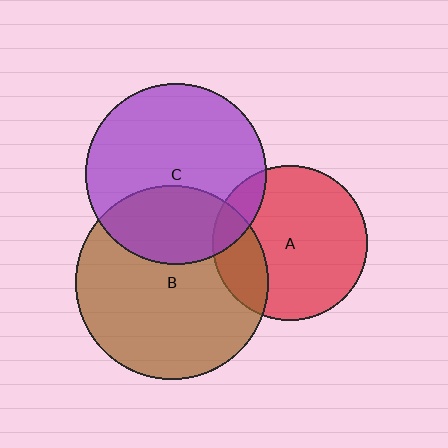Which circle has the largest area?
Circle B (brown).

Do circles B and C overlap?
Yes.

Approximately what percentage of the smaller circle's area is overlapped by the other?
Approximately 35%.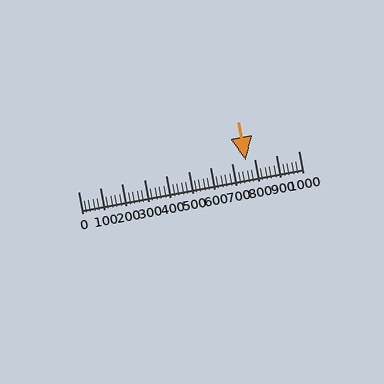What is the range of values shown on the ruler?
The ruler shows values from 0 to 1000.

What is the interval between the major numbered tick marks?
The major tick marks are spaced 100 units apart.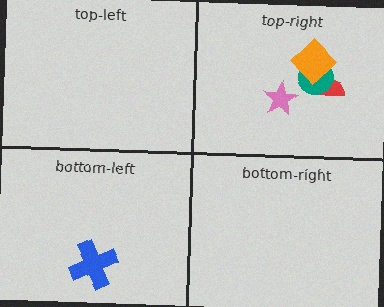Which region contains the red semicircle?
The top-right region.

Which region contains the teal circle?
The top-right region.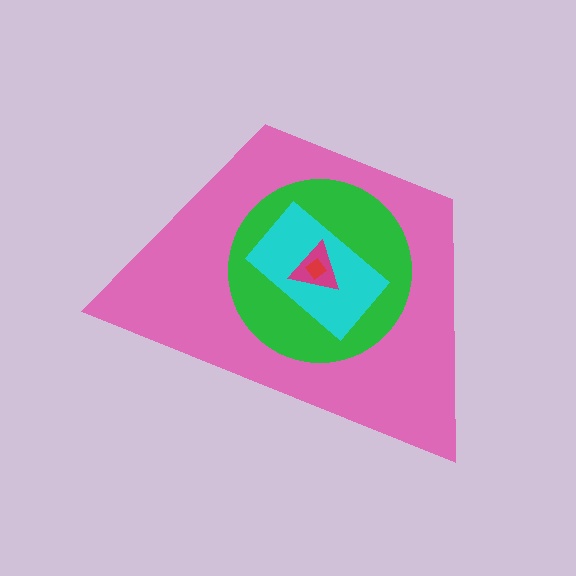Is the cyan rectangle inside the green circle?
Yes.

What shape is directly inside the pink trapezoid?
The green circle.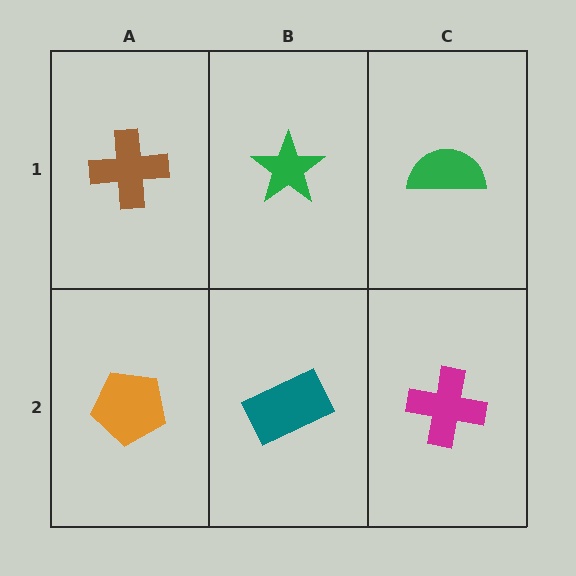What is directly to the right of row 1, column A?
A green star.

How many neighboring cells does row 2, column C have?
2.